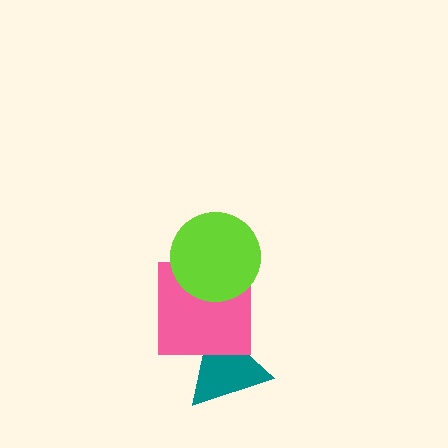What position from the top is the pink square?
The pink square is 2nd from the top.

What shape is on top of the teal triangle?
The pink square is on top of the teal triangle.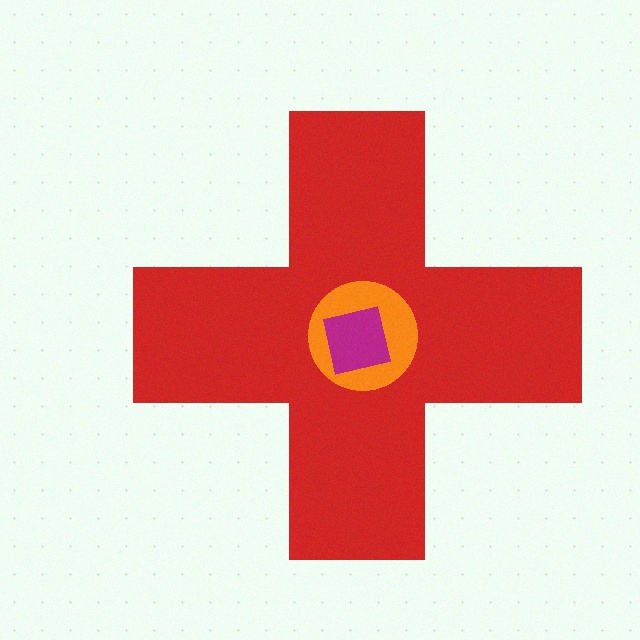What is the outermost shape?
The red cross.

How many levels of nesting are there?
3.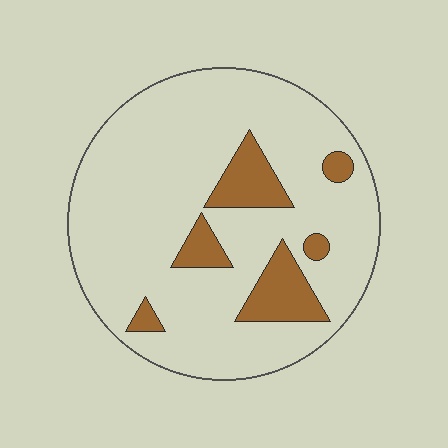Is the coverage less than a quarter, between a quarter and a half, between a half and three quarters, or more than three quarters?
Less than a quarter.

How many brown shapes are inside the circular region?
6.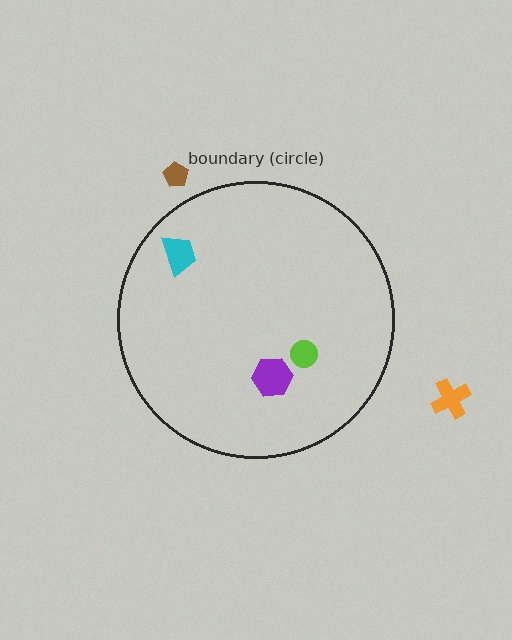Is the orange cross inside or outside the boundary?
Outside.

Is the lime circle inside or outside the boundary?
Inside.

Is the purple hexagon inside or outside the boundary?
Inside.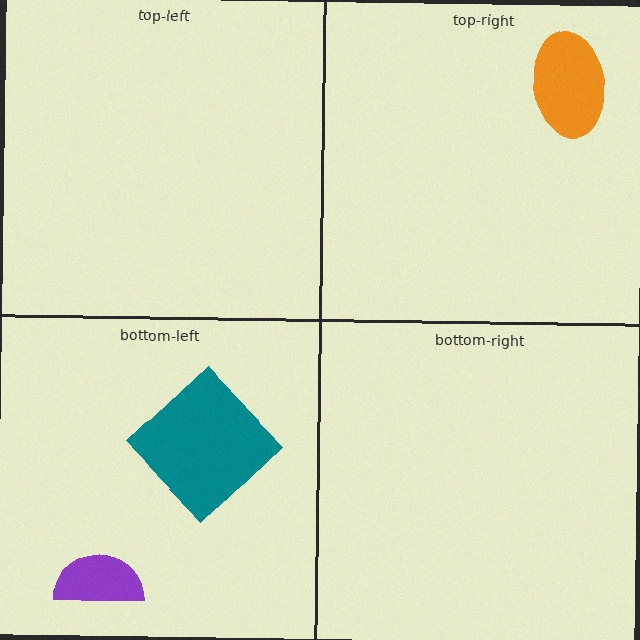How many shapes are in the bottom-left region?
2.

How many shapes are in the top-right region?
1.